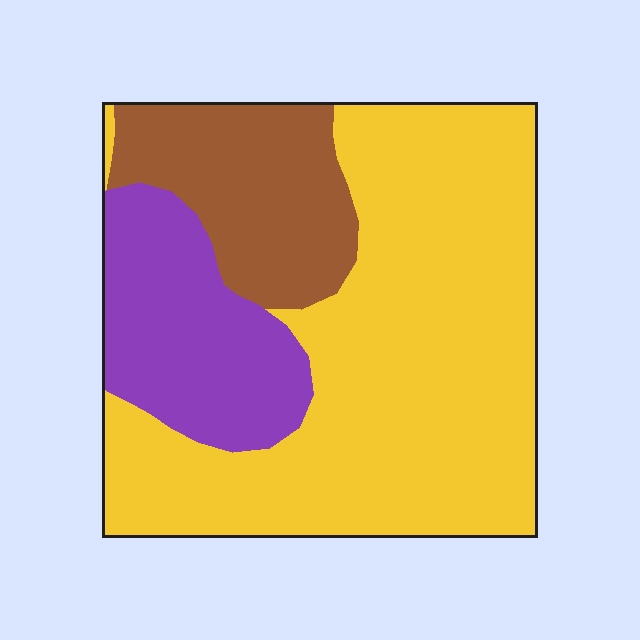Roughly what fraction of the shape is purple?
Purple takes up about one fifth (1/5) of the shape.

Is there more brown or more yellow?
Yellow.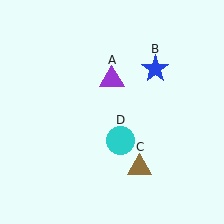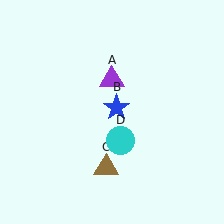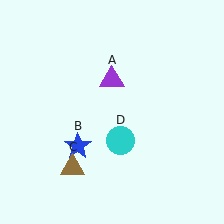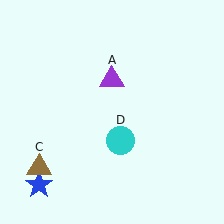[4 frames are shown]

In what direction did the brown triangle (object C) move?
The brown triangle (object C) moved left.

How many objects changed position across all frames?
2 objects changed position: blue star (object B), brown triangle (object C).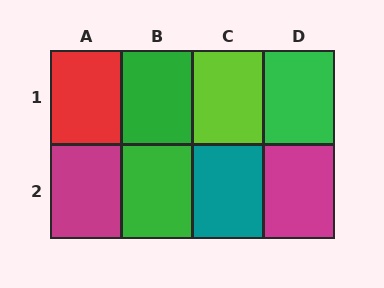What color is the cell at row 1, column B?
Green.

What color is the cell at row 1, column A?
Red.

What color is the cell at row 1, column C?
Lime.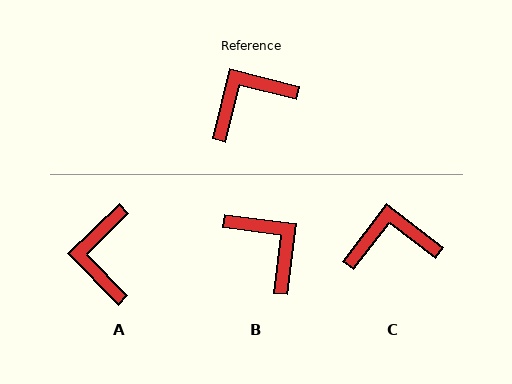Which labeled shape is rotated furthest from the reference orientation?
B, about 83 degrees away.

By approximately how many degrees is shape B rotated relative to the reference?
Approximately 83 degrees clockwise.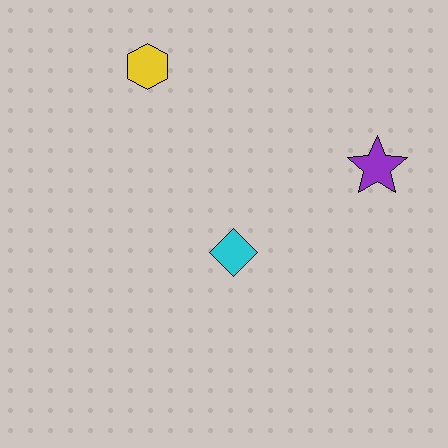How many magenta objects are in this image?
There are no magenta objects.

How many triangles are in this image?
There are no triangles.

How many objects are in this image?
There are 3 objects.